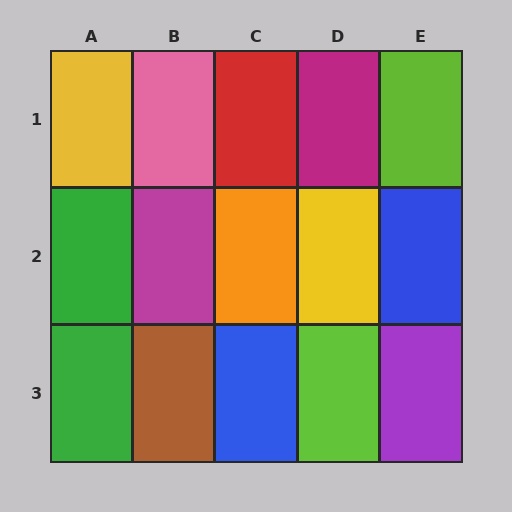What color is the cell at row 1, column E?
Lime.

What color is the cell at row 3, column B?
Brown.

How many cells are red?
1 cell is red.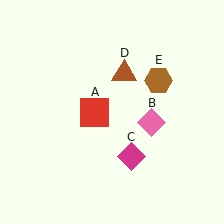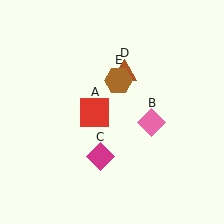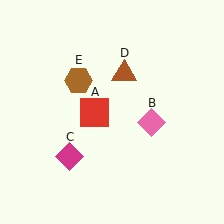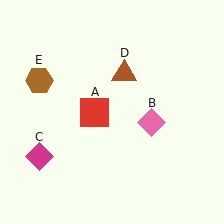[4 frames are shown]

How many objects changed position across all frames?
2 objects changed position: magenta diamond (object C), brown hexagon (object E).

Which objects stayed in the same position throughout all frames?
Red square (object A) and pink diamond (object B) and brown triangle (object D) remained stationary.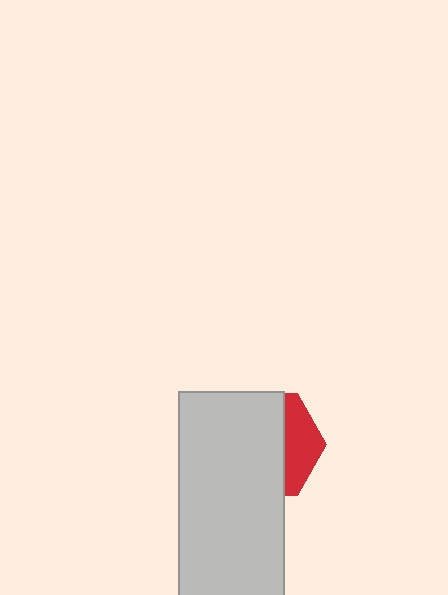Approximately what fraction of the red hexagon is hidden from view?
Roughly 70% of the red hexagon is hidden behind the light gray rectangle.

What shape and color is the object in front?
The object in front is a light gray rectangle.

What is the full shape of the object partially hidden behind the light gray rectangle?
The partially hidden object is a red hexagon.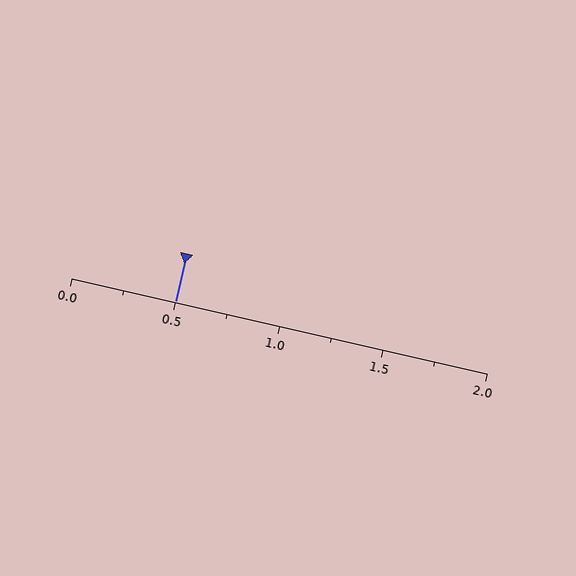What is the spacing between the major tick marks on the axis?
The major ticks are spaced 0.5 apart.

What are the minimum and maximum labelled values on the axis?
The axis runs from 0.0 to 2.0.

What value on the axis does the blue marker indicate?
The marker indicates approximately 0.5.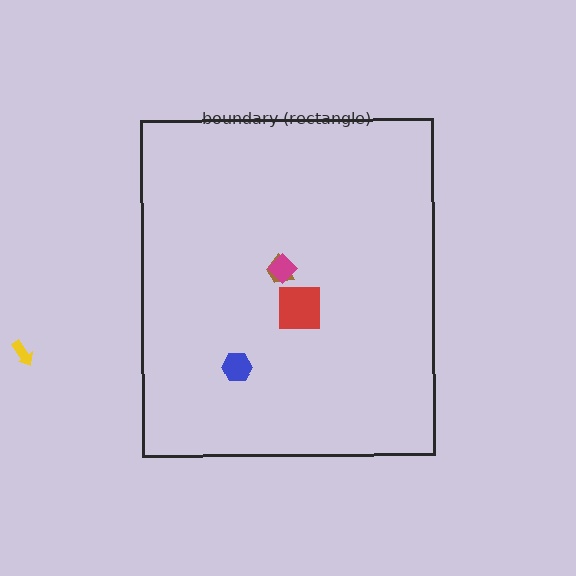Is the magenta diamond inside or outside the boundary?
Inside.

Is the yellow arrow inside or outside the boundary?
Outside.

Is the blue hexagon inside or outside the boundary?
Inside.